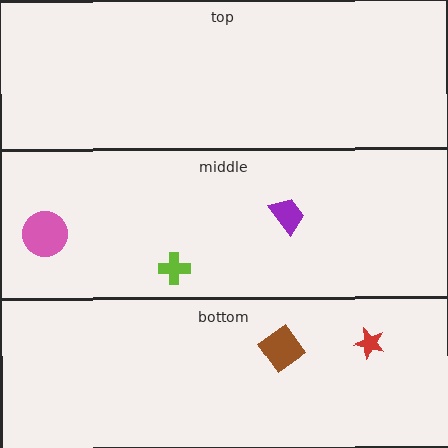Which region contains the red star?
The bottom region.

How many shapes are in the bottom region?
2.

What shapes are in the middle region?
The pink circle, the lime cross, the purple trapezoid.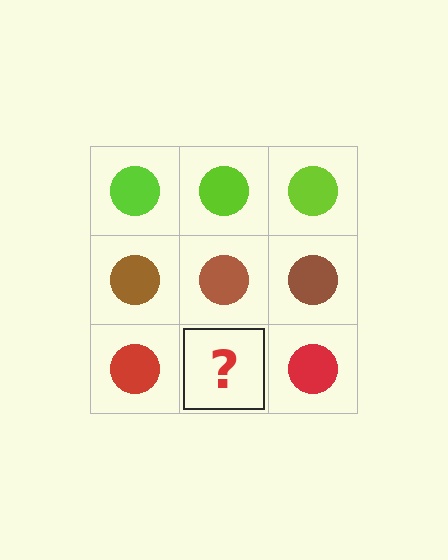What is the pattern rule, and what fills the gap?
The rule is that each row has a consistent color. The gap should be filled with a red circle.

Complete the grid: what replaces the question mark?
The question mark should be replaced with a red circle.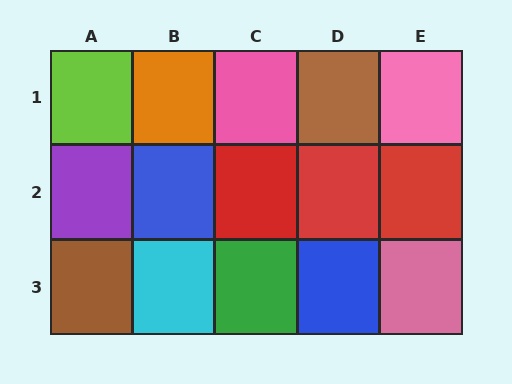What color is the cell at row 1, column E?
Pink.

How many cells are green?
1 cell is green.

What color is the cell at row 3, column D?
Blue.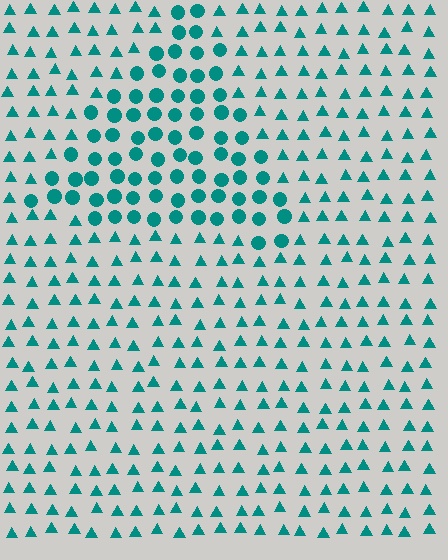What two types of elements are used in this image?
The image uses circles inside the triangle region and triangles outside it.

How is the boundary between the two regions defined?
The boundary is defined by a change in element shape: circles inside vs. triangles outside. All elements share the same color and spacing.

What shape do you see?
I see a triangle.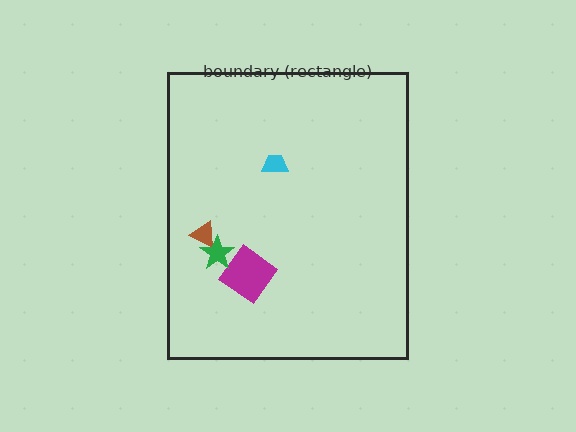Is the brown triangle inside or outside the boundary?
Inside.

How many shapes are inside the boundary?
4 inside, 0 outside.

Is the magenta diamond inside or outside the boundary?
Inside.